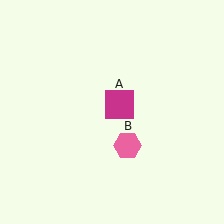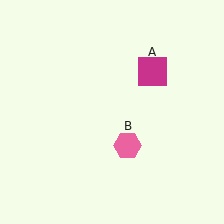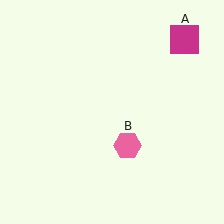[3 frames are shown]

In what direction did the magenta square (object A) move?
The magenta square (object A) moved up and to the right.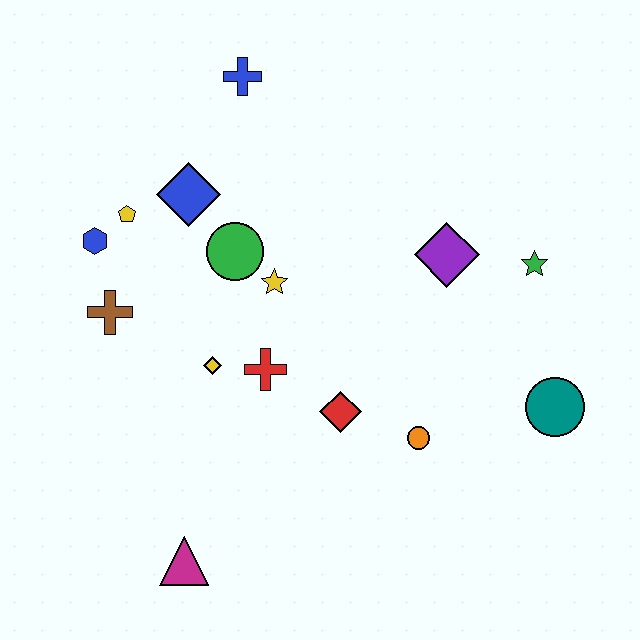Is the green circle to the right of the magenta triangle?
Yes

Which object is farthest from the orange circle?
The blue cross is farthest from the orange circle.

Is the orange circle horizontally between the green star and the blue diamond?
Yes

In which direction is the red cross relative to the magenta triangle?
The red cross is above the magenta triangle.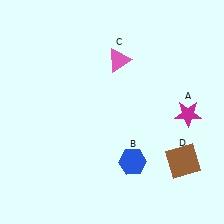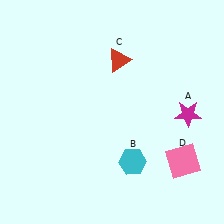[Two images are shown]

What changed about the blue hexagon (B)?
In Image 1, B is blue. In Image 2, it changed to cyan.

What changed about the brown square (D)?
In Image 1, D is brown. In Image 2, it changed to pink.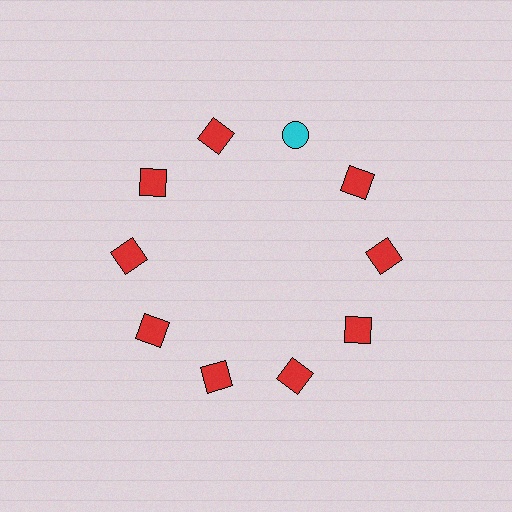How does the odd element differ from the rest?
It differs in both color (cyan instead of red) and shape (circle instead of square).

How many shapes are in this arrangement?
There are 10 shapes arranged in a ring pattern.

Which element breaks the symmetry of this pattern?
The cyan circle at roughly the 1 o'clock position breaks the symmetry. All other shapes are red squares.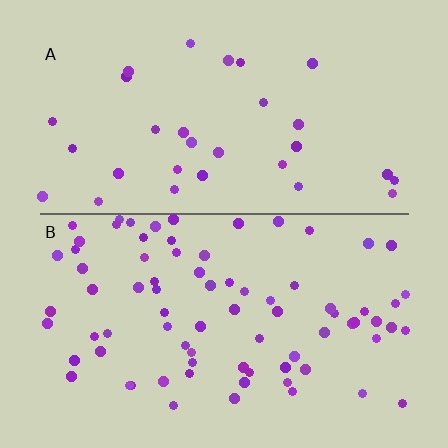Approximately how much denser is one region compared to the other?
Approximately 2.5× — region B over region A.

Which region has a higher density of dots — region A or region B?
B (the bottom).